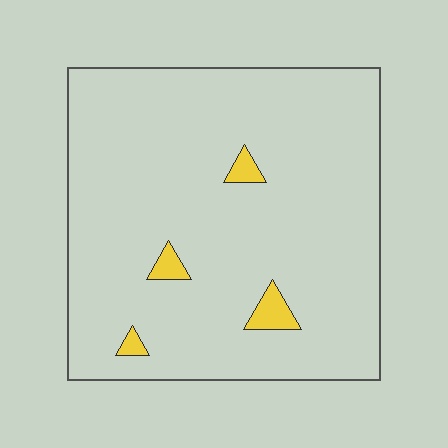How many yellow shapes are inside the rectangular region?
4.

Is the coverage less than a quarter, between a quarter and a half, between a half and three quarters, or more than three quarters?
Less than a quarter.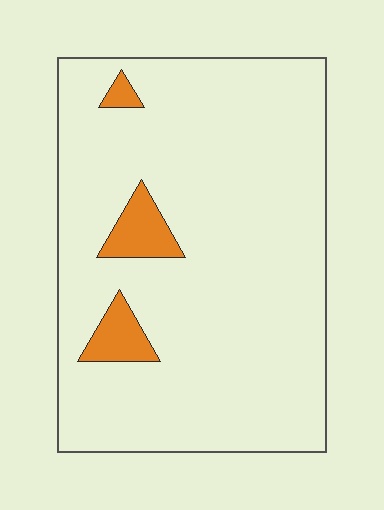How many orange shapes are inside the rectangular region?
3.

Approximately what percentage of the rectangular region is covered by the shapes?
Approximately 5%.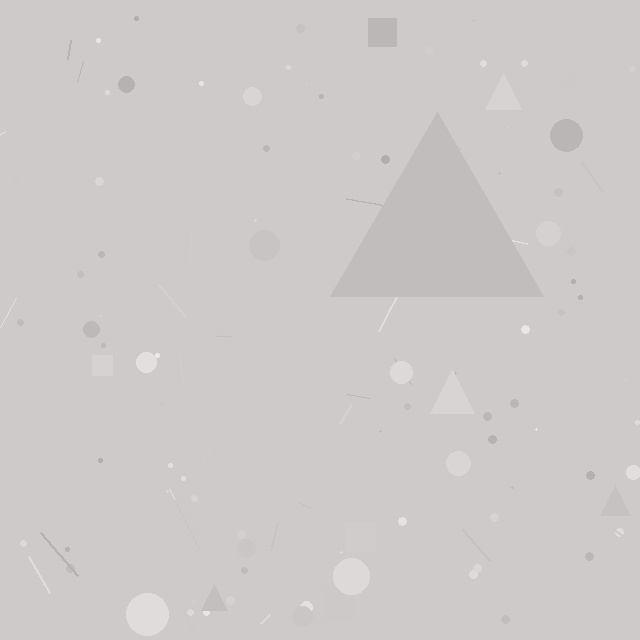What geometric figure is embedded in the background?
A triangle is embedded in the background.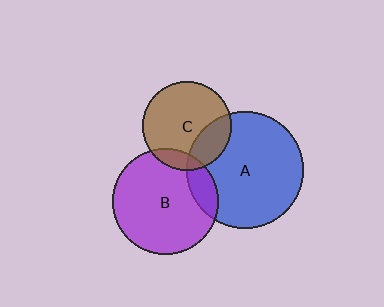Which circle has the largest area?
Circle A (blue).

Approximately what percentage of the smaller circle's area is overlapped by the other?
Approximately 10%.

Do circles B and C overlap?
Yes.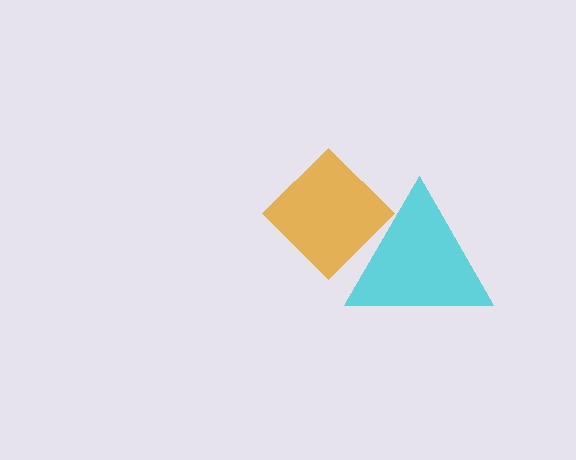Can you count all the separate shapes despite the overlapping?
Yes, there are 2 separate shapes.